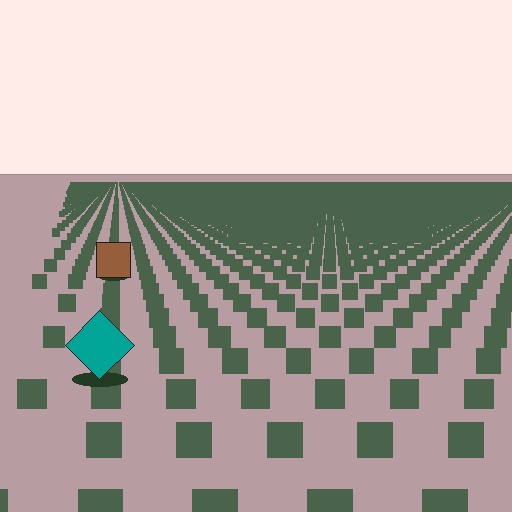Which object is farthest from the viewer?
The brown square is farthest from the viewer. It appears smaller and the ground texture around it is denser.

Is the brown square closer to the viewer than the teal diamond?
No. The teal diamond is closer — you can tell from the texture gradient: the ground texture is coarser near it.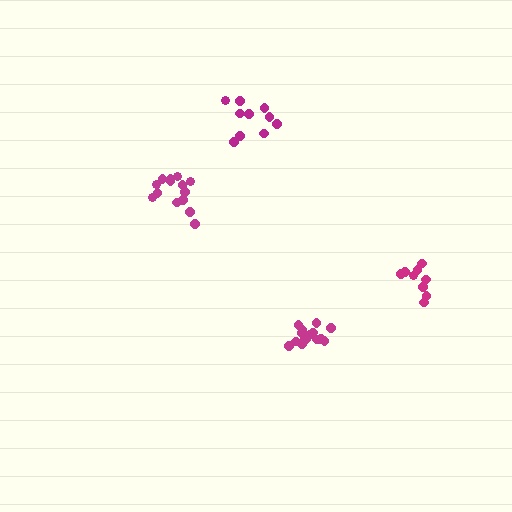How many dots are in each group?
Group 1: 15 dots, Group 2: 9 dots, Group 3: 14 dots, Group 4: 10 dots (48 total).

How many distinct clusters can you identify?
There are 4 distinct clusters.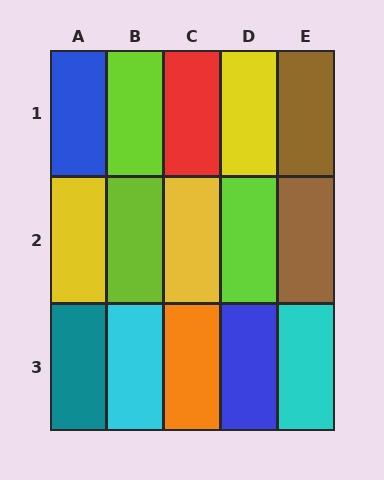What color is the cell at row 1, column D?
Yellow.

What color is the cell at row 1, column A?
Blue.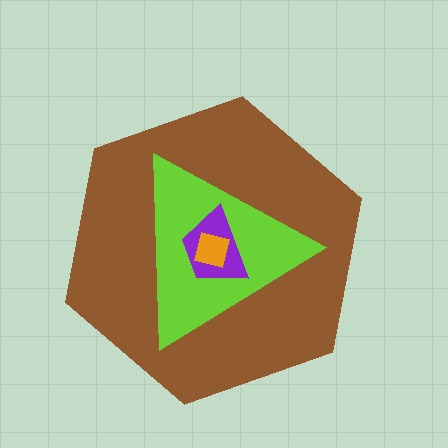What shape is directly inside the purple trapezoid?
The orange square.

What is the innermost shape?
The orange square.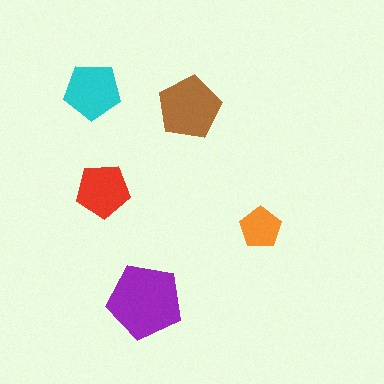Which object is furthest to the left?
The cyan pentagon is leftmost.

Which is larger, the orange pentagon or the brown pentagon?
The brown one.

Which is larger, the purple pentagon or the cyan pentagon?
The purple one.